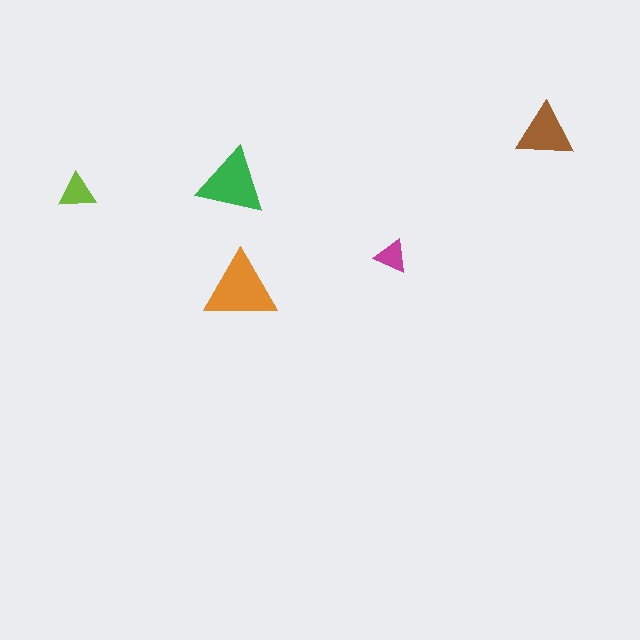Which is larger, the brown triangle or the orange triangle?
The orange one.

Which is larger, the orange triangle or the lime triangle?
The orange one.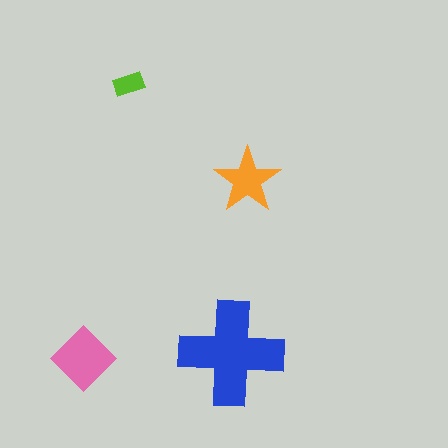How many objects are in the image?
There are 4 objects in the image.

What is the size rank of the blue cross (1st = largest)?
1st.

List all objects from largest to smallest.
The blue cross, the pink diamond, the orange star, the lime rectangle.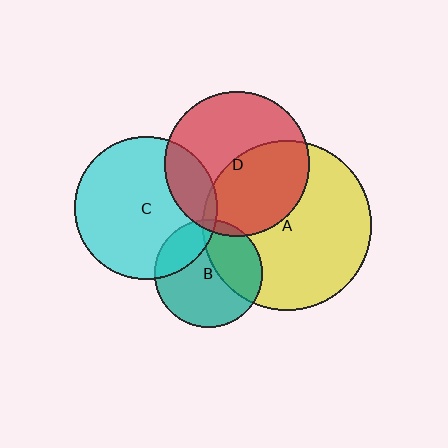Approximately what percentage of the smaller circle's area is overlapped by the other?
Approximately 35%.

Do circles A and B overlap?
Yes.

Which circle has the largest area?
Circle A (yellow).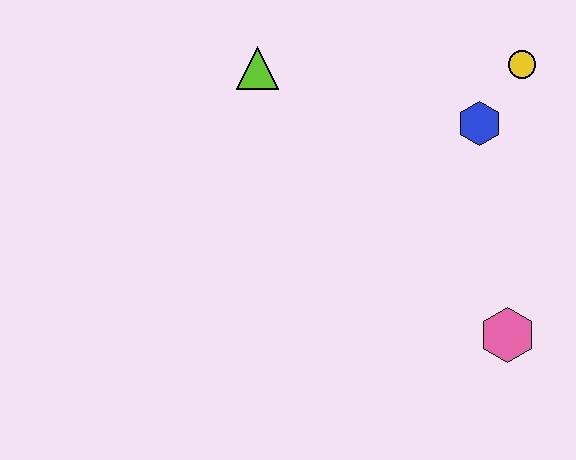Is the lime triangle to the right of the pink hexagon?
No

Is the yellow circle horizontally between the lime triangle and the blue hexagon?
No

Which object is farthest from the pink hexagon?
The lime triangle is farthest from the pink hexagon.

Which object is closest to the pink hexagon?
The blue hexagon is closest to the pink hexagon.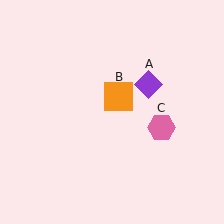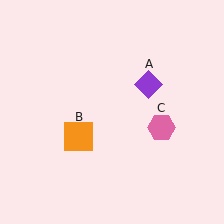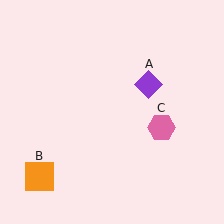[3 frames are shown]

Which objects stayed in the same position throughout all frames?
Purple diamond (object A) and pink hexagon (object C) remained stationary.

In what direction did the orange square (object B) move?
The orange square (object B) moved down and to the left.